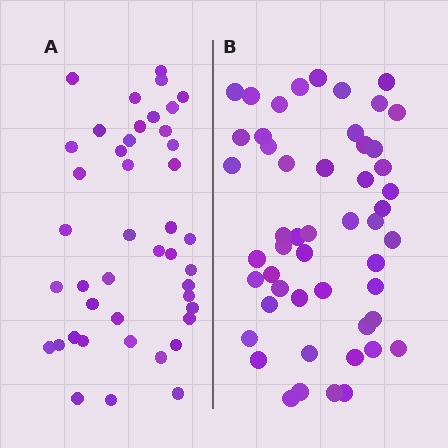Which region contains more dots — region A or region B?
Region B (the right region) has more dots.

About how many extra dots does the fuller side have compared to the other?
Region B has roughly 8 or so more dots than region A.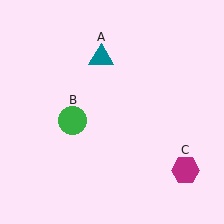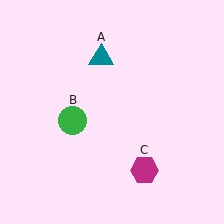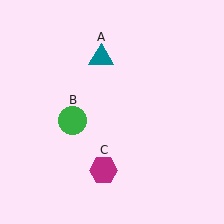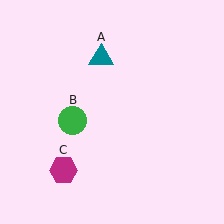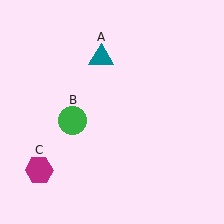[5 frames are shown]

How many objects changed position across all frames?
1 object changed position: magenta hexagon (object C).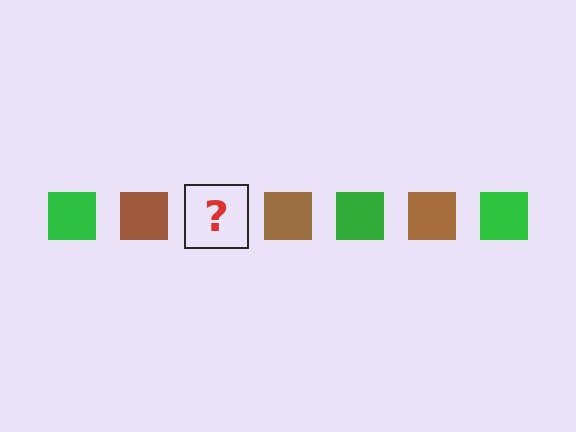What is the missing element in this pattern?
The missing element is a green square.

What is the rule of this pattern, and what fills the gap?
The rule is that the pattern cycles through green, brown squares. The gap should be filled with a green square.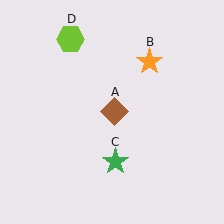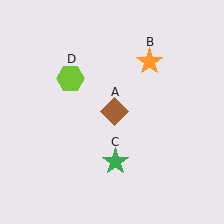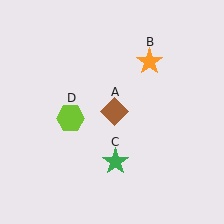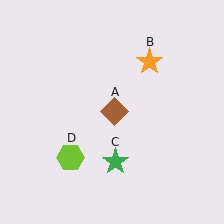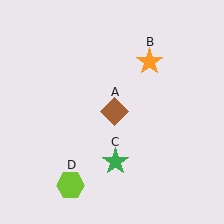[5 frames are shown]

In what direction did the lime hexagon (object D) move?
The lime hexagon (object D) moved down.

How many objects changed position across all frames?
1 object changed position: lime hexagon (object D).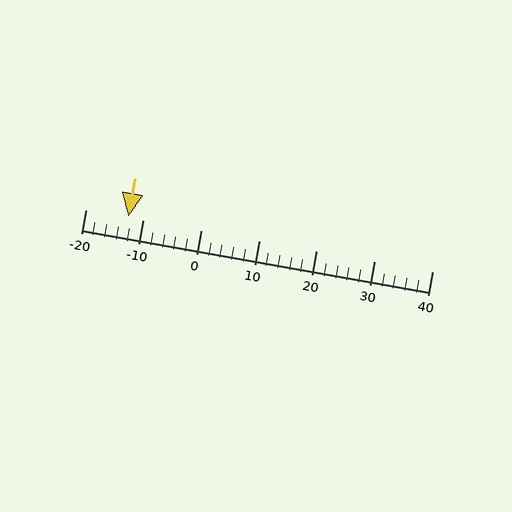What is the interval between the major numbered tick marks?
The major tick marks are spaced 10 units apart.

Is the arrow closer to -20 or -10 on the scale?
The arrow is closer to -10.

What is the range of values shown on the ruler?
The ruler shows values from -20 to 40.